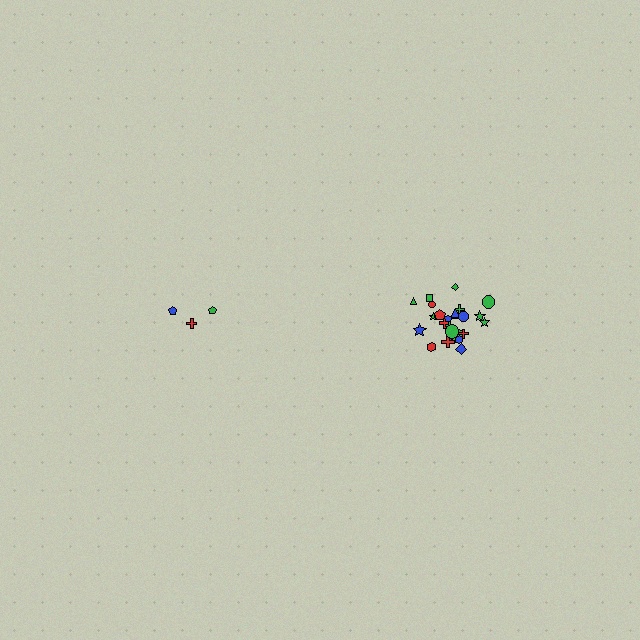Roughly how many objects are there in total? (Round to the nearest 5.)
Roughly 30 objects in total.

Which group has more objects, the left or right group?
The right group.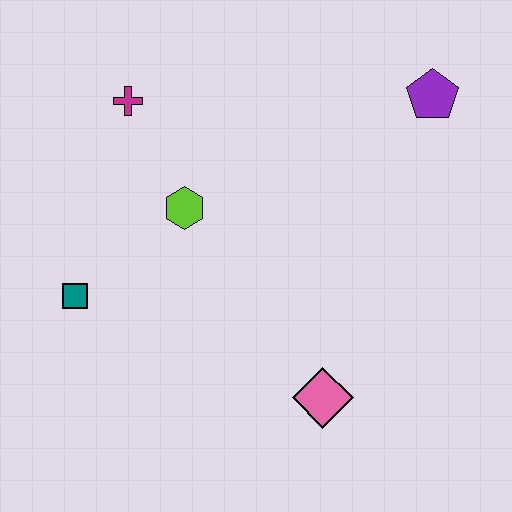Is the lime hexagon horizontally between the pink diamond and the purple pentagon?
No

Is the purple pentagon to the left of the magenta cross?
No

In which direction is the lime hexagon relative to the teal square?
The lime hexagon is to the right of the teal square.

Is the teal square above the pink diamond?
Yes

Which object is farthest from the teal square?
The purple pentagon is farthest from the teal square.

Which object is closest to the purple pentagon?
The lime hexagon is closest to the purple pentagon.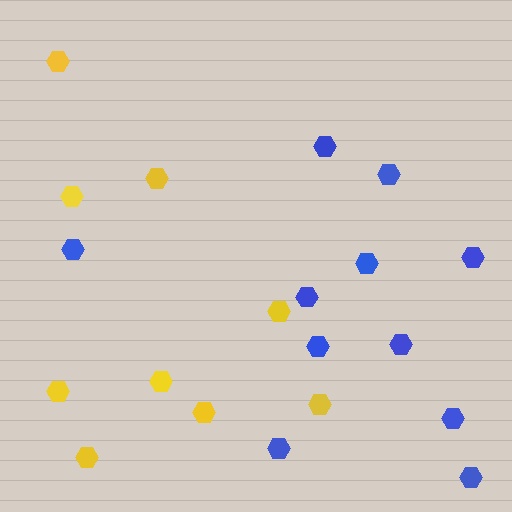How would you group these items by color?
There are 2 groups: one group of yellow hexagons (9) and one group of blue hexagons (11).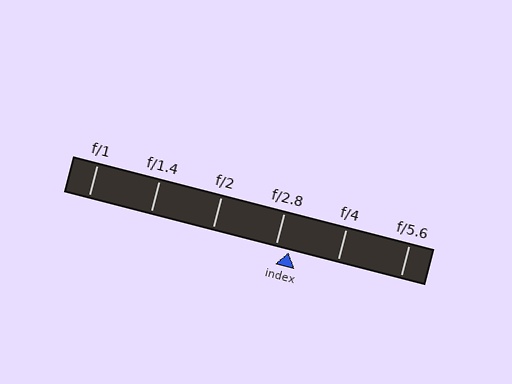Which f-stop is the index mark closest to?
The index mark is closest to f/2.8.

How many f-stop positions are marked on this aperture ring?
There are 6 f-stop positions marked.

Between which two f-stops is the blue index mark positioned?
The index mark is between f/2.8 and f/4.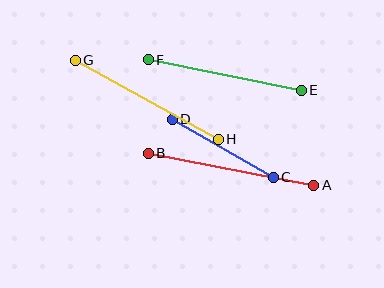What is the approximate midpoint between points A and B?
The midpoint is at approximately (231, 169) pixels.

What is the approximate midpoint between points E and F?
The midpoint is at approximately (225, 75) pixels.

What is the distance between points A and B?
The distance is approximately 169 pixels.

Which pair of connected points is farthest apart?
Points A and B are farthest apart.